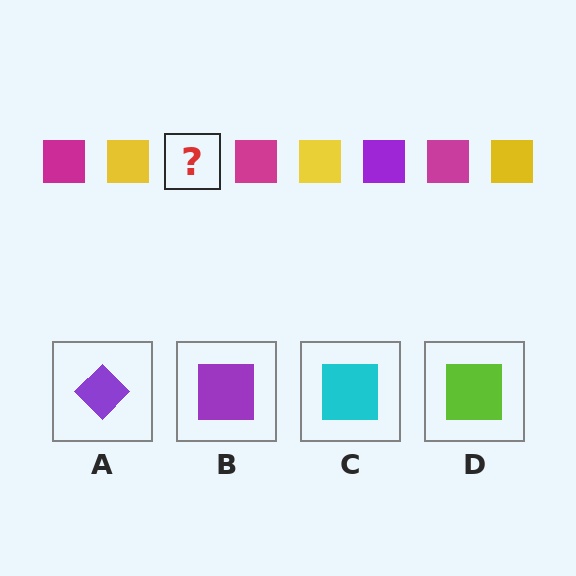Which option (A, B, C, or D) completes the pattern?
B.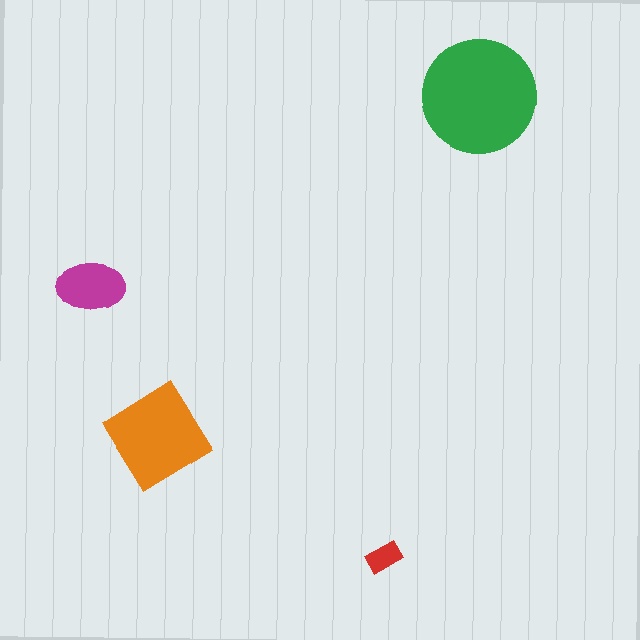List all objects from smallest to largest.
The red rectangle, the magenta ellipse, the orange diamond, the green circle.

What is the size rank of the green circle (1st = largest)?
1st.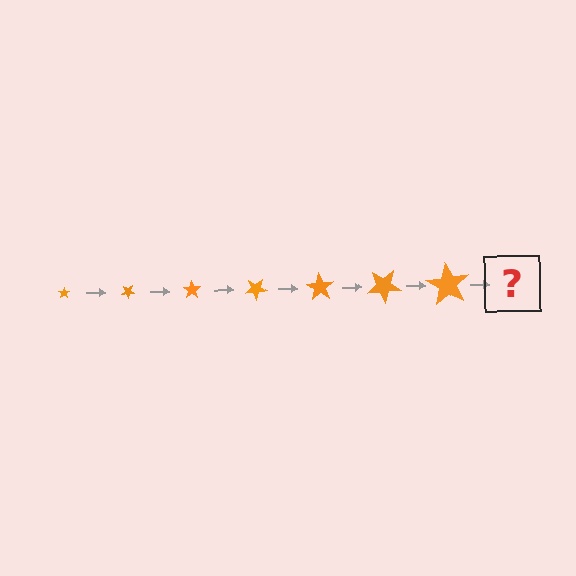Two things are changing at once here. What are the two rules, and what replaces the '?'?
The two rules are that the star grows larger each step and it rotates 35 degrees each step. The '?' should be a star, larger than the previous one and rotated 245 degrees from the start.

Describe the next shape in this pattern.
It should be a star, larger than the previous one and rotated 245 degrees from the start.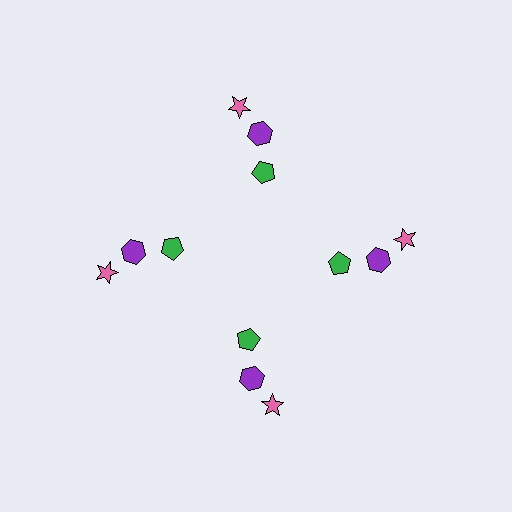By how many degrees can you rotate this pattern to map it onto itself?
The pattern maps onto itself every 90 degrees of rotation.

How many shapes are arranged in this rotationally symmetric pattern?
There are 12 shapes, arranged in 4 groups of 3.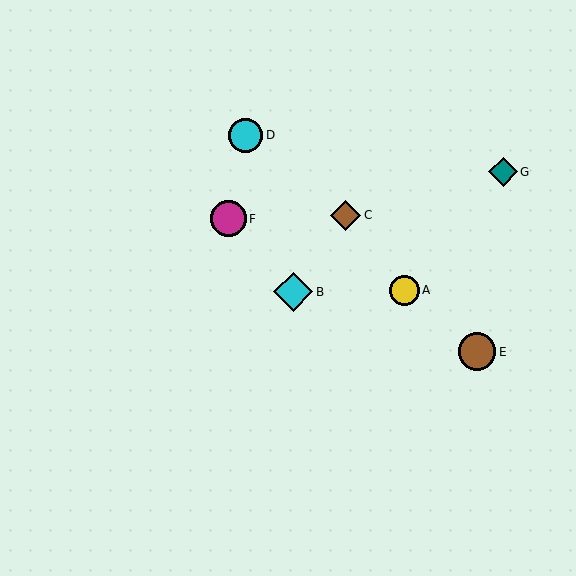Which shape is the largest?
The cyan diamond (labeled B) is the largest.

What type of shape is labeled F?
Shape F is a magenta circle.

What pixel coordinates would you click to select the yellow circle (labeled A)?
Click at (404, 290) to select the yellow circle A.